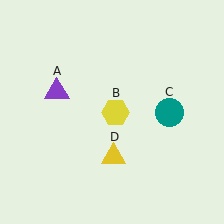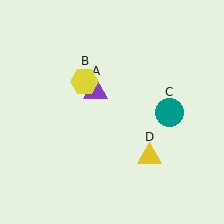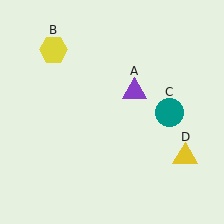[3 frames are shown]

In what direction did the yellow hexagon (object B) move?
The yellow hexagon (object B) moved up and to the left.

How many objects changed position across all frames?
3 objects changed position: purple triangle (object A), yellow hexagon (object B), yellow triangle (object D).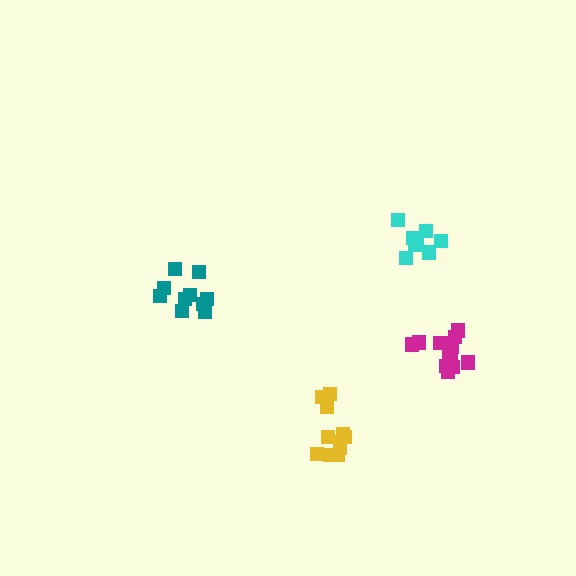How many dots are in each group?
Group 1: 12 dots, Group 2: 8 dots, Group 3: 10 dots, Group 4: 11 dots (41 total).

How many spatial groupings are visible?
There are 4 spatial groupings.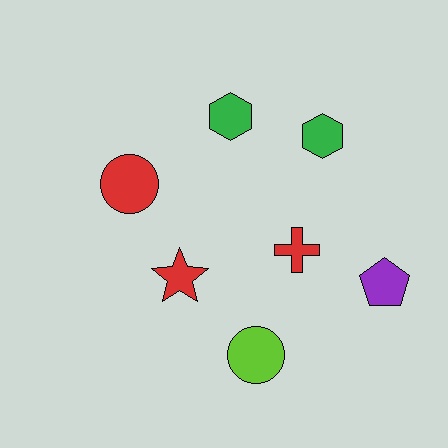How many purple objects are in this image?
There is 1 purple object.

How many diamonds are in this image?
There are no diamonds.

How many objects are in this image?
There are 7 objects.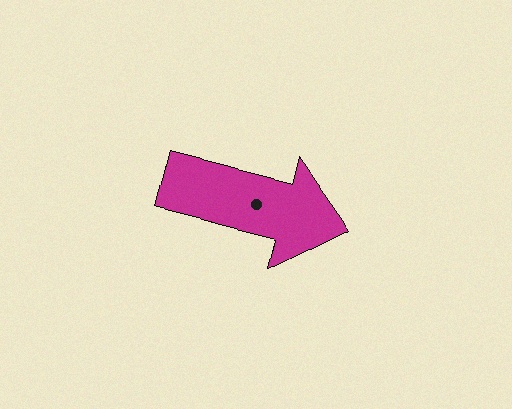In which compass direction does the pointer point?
East.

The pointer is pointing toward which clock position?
Roughly 3 o'clock.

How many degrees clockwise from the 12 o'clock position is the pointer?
Approximately 104 degrees.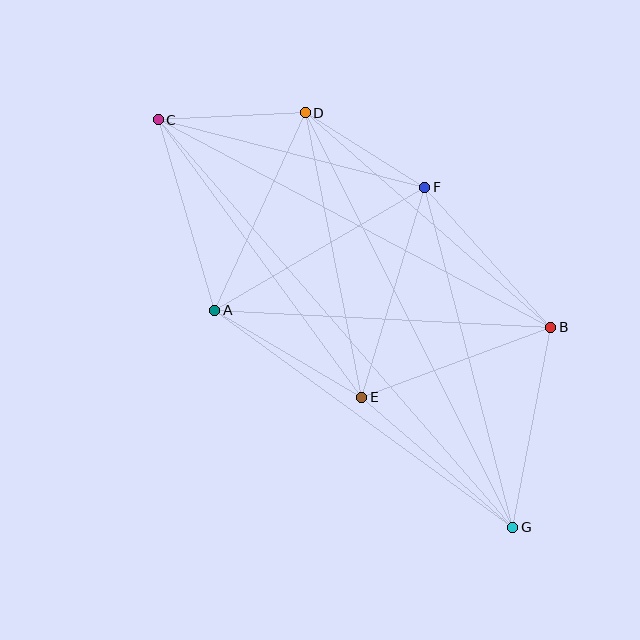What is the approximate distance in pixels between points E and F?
The distance between E and F is approximately 219 pixels.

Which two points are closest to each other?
Points D and F are closest to each other.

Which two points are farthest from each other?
Points C and G are farthest from each other.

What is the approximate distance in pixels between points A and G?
The distance between A and G is approximately 369 pixels.